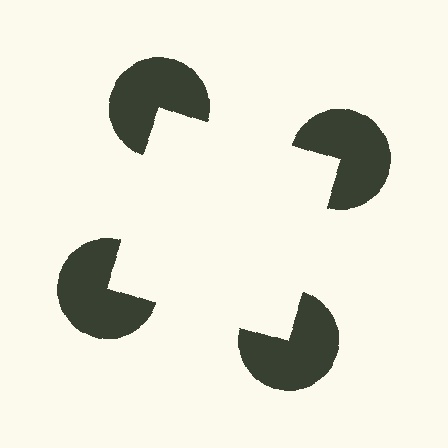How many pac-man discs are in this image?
There are 4 — one at each vertex of the illusory square.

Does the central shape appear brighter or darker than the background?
It typically appears slightly brighter than the background, even though no actual brightness change is drawn.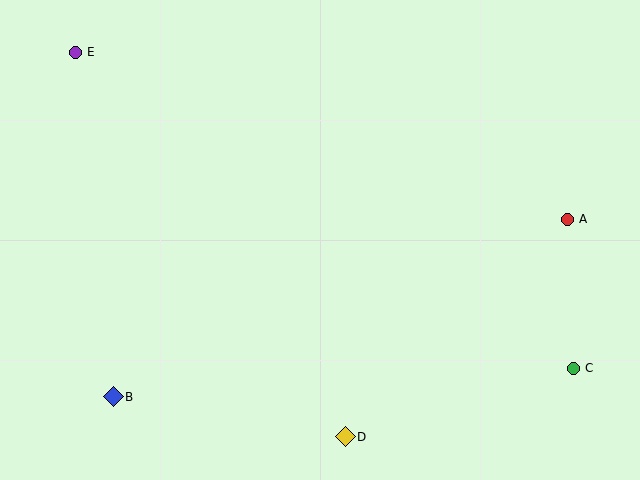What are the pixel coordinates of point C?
Point C is at (573, 368).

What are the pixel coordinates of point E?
Point E is at (75, 52).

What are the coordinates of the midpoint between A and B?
The midpoint between A and B is at (340, 308).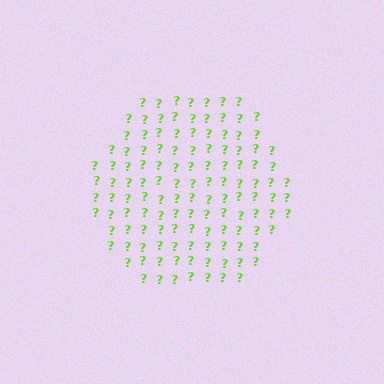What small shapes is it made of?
It is made of small question marks.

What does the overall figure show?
The overall figure shows a hexagon.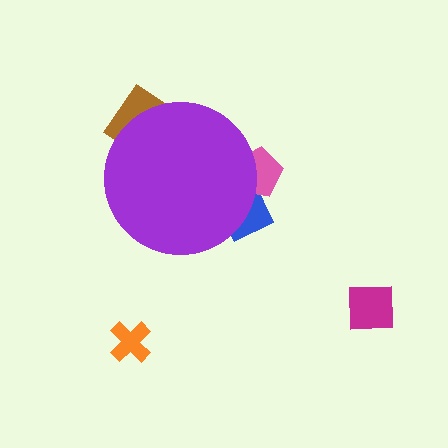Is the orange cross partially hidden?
No, the orange cross is fully visible.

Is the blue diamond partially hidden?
Yes, the blue diamond is partially hidden behind the purple circle.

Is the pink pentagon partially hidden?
Yes, the pink pentagon is partially hidden behind the purple circle.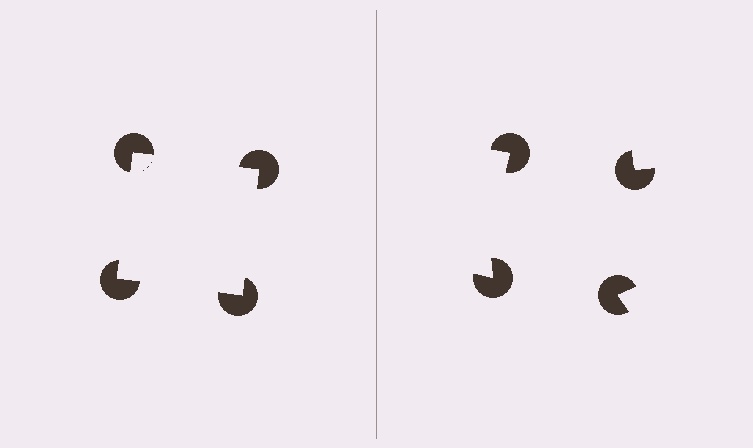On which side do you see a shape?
An illusory square appears on the left side. On the right side the wedge cuts are rotated, so no coherent shape forms.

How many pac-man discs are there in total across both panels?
8 — 4 on each side.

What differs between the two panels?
The pac-man discs are positioned identically on both sides; only the wedge orientations differ. On the left they align to a square; on the right they are misaligned.